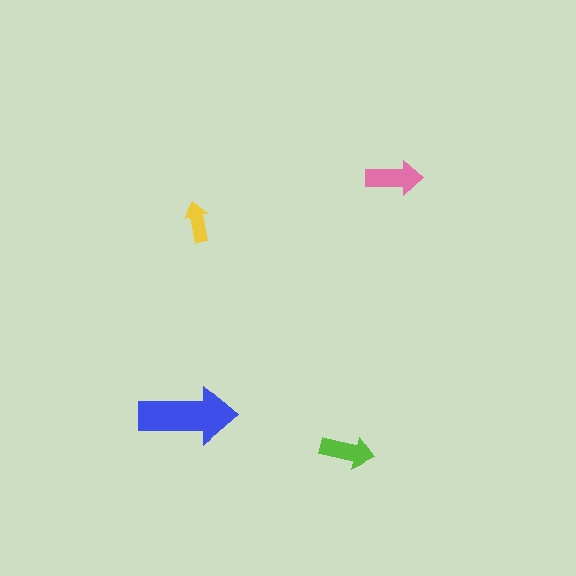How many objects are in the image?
There are 4 objects in the image.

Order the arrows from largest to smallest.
the blue one, the pink one, the lime one, the yellow one.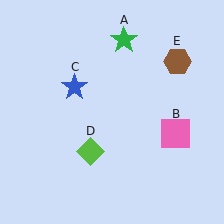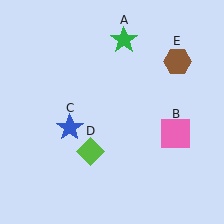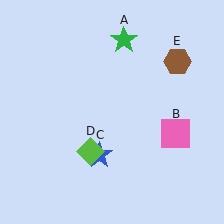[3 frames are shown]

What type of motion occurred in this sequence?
The blue star (object C) rotated counterclockwise around the center of the scene.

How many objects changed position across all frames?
1 object changed position: blue star (object C).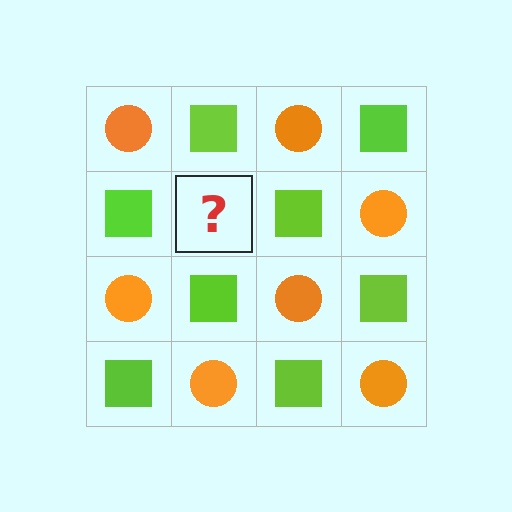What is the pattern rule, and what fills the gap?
The rule is that it alternates orange circle and lime square in a checkerboard pattern. The gap should be filled with an orange circle.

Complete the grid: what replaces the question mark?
The question mark should be replaced with an orange circle.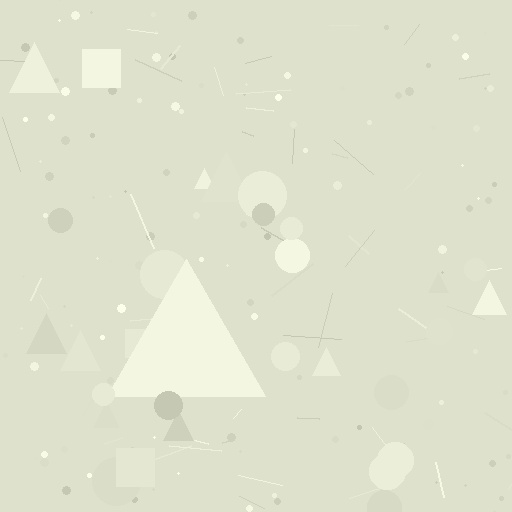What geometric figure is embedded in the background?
A triangle is embedded in the background.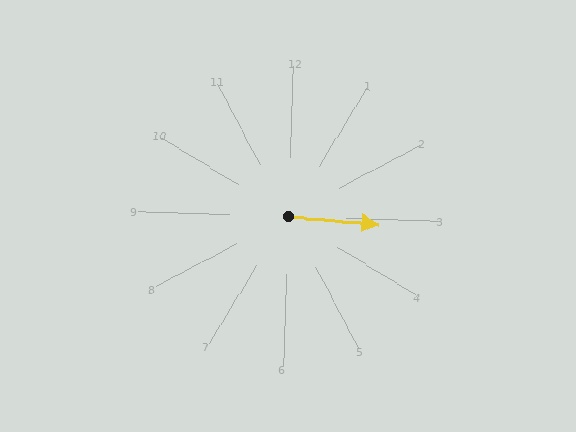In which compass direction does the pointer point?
East.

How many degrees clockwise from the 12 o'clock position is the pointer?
Approximately 93 degrees.